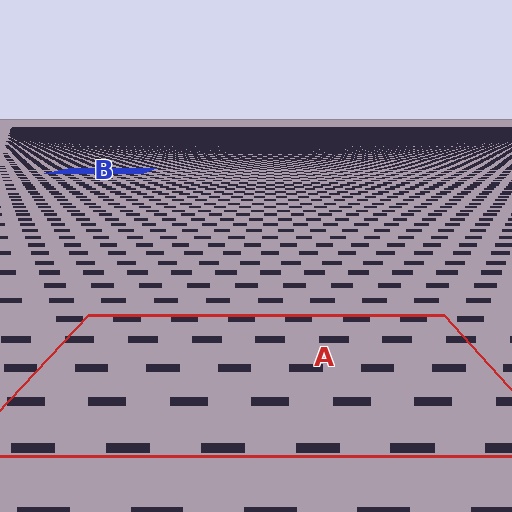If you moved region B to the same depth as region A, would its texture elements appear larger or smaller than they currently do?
They would appear larger. At a closer depth, the same texture elements are projected at a bigger on-screen size.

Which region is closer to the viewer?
Region A is closer. The texture elements there are larger and more spread out.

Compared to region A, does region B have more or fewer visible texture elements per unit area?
Region B has more texture elements per unit area — they are packed more densely because it is farther away.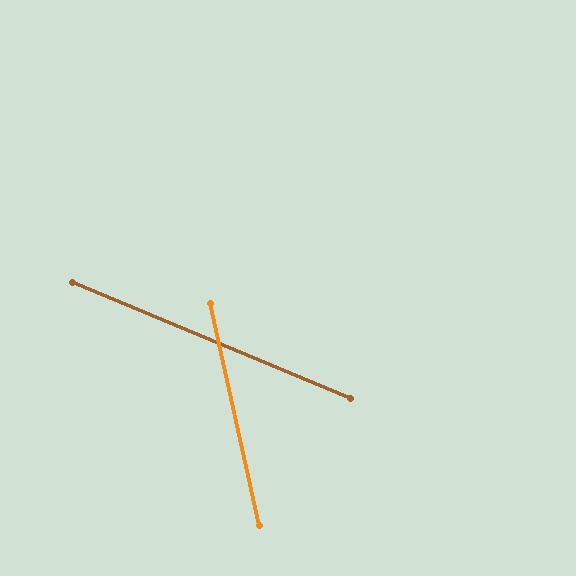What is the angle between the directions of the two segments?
Approximately 55 degrees.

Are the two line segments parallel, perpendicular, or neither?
Neither parallel nor perpendicular — they differ by about 55°.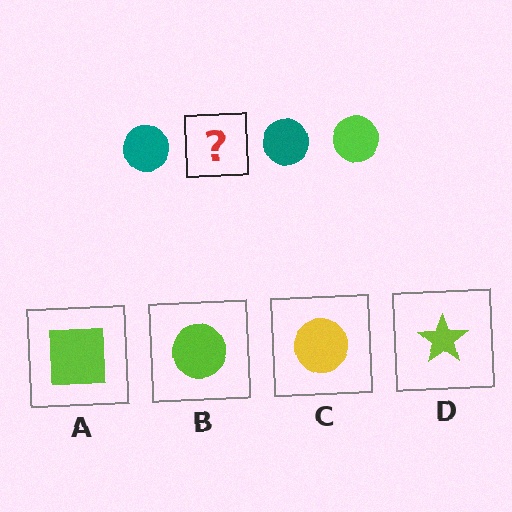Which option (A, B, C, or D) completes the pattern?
B.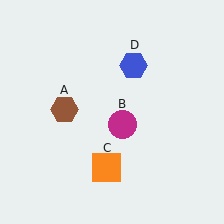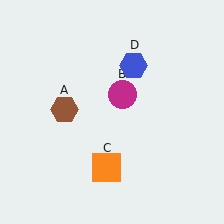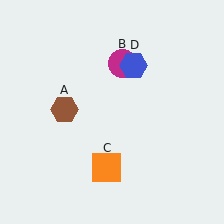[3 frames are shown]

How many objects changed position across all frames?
1 object changed position: magenta circle (object B).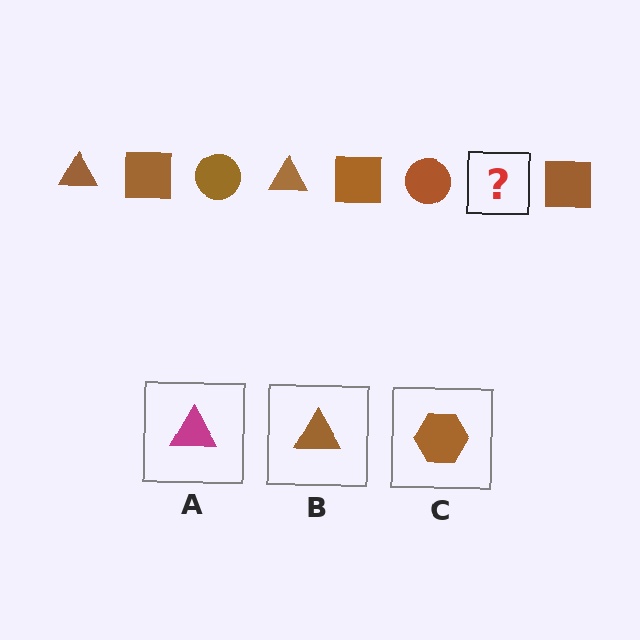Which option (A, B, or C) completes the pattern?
B.